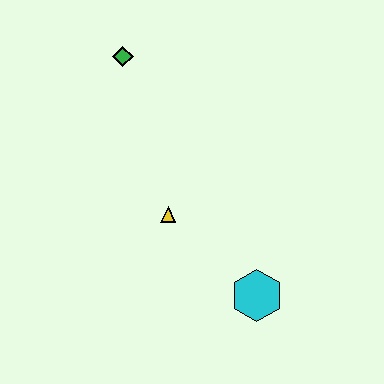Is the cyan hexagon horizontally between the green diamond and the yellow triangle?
No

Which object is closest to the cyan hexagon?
The yellow triangle is closest to the cyan hexagon.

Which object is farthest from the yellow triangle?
The green diamond is farthest from the yellow triangle.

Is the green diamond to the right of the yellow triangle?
No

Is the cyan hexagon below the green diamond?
Yes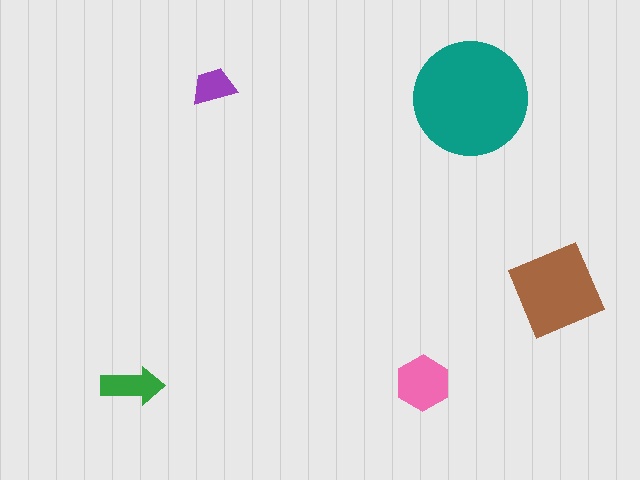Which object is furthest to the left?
The green arrow is leftmost.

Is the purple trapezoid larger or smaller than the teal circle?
Smaller.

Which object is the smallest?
The purple trapezoid.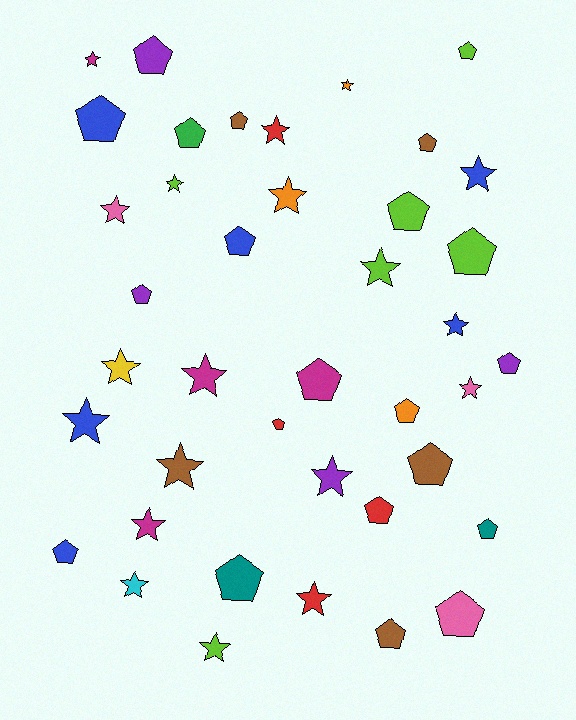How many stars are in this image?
There are 19 stars.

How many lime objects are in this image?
There are 6 lime objects.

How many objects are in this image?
There are 40 objects.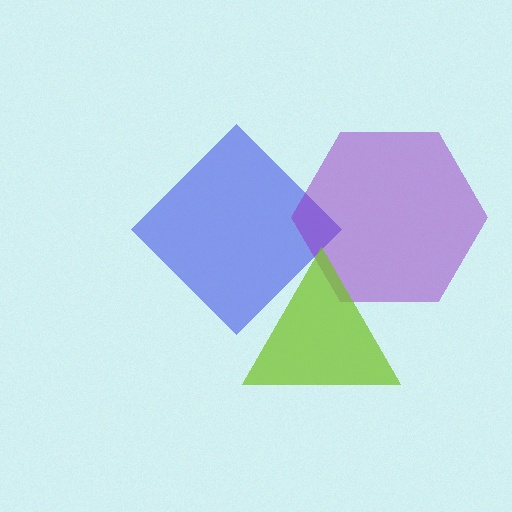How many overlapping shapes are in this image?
There are 3 overlapping shapes in the image.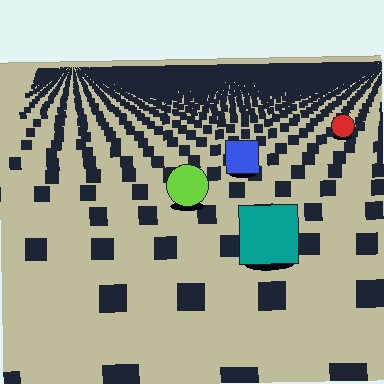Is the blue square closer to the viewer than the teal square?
No. The teal square is closer — you can tell from the texture gradient: the ground texture is coarser near it.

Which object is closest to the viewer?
The teal square is closest. The texture marks near it are larger and more spread out.